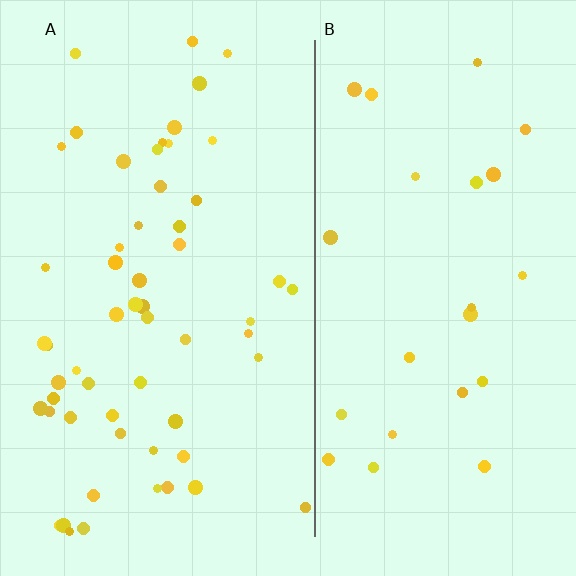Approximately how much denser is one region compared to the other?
Approximately 2.3× — region A over region B.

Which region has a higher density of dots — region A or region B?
A (the left).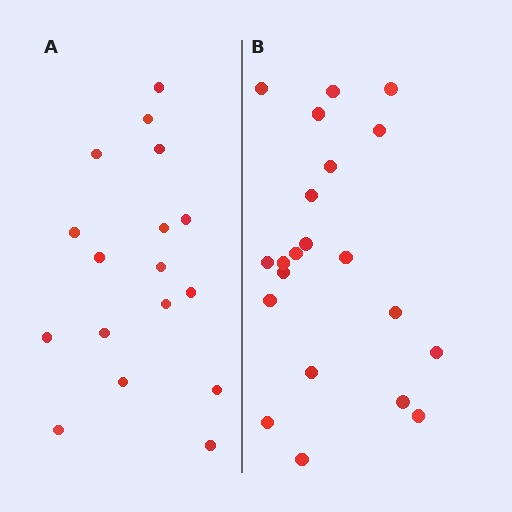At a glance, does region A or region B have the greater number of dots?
Region B (the right region) has more dots.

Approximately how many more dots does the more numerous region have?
Region B has about 4 more dots than region A.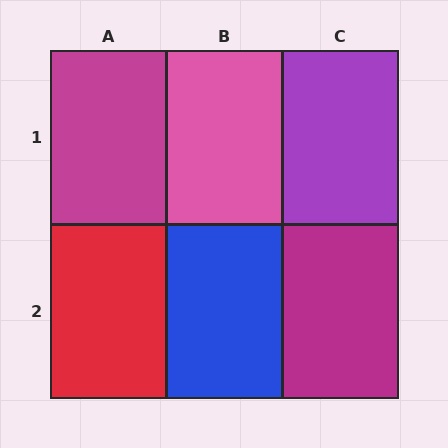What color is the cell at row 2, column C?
Magenta.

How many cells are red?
1 cell is red.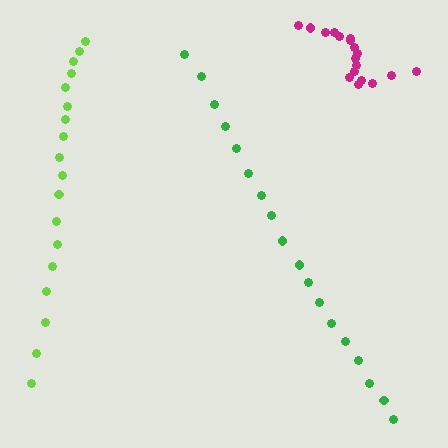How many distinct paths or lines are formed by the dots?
There are 3 distinct paths.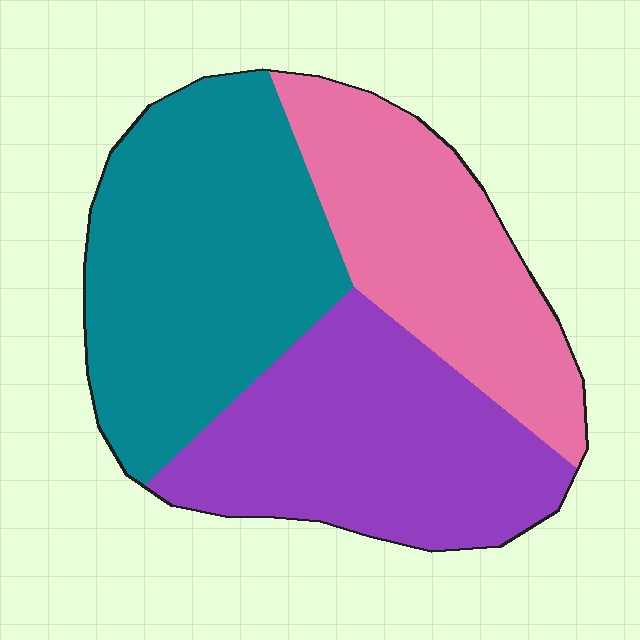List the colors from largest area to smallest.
From largest to smallest: teal, purple, pink.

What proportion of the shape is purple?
Purple takes up about one third (1/3) of the shape.